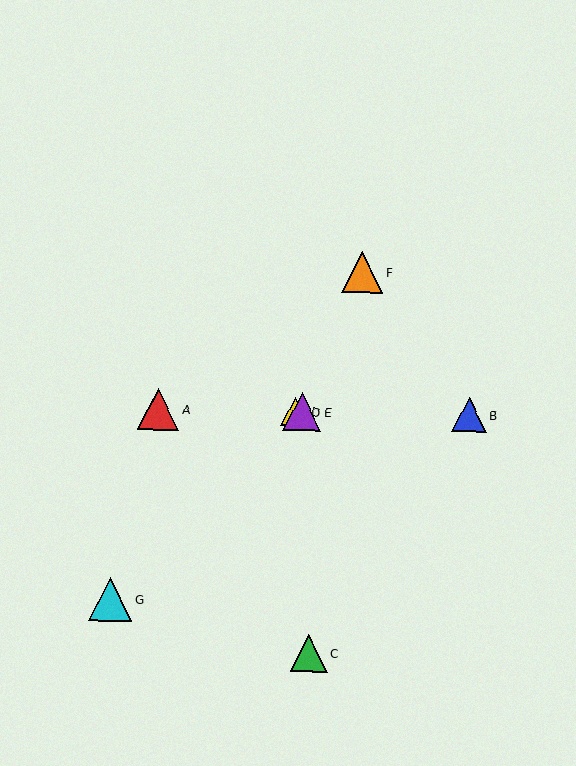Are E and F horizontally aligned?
No, E is at y≈412 and F is at y≈272.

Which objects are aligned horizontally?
Objects A, B, D, E are aligned horizontally.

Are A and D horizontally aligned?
Yes, both are at y≈409.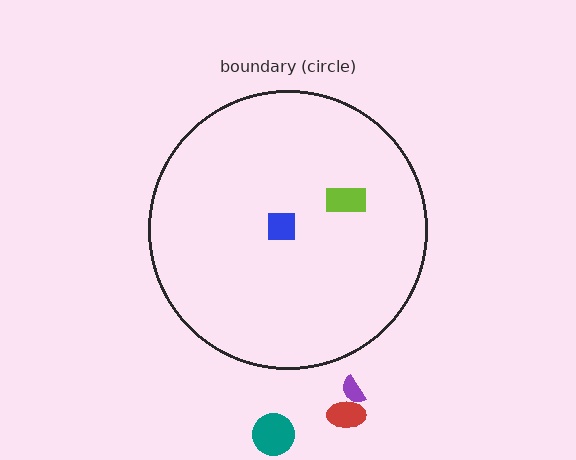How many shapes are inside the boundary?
2 inside, 3 outside.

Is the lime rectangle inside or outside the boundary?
Inside.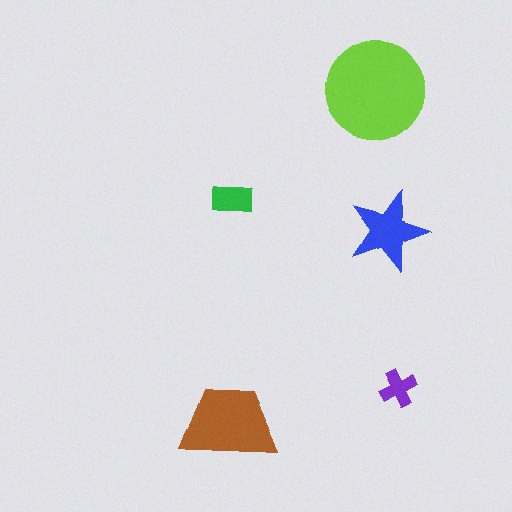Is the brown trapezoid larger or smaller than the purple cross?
Larger.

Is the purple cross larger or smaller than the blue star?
Smaller.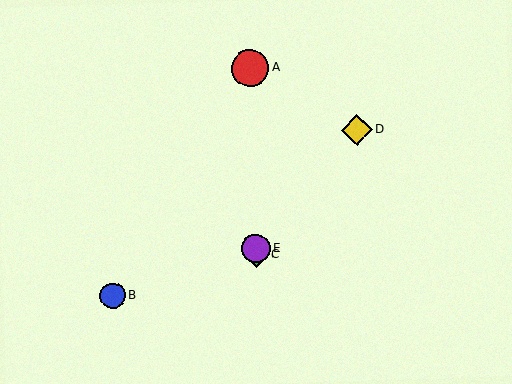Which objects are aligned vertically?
Objects A, C, E are aligned vertically.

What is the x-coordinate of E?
Object E is at x≈256.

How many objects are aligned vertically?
3 objects (A, C, E) are aligned vertically.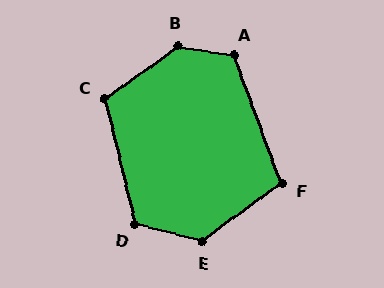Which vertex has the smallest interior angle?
F, at approximately 106 degrees.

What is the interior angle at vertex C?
Approximately 112 degrees (obtuse).